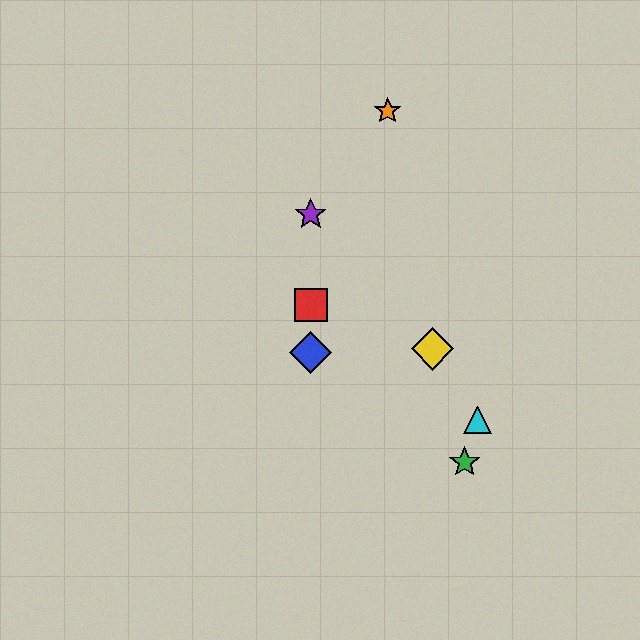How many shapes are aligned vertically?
3 shapes (the red square, the blue diamond, the purple star) are aligned vertically.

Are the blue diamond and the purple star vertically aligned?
Yes, both are at x≈311.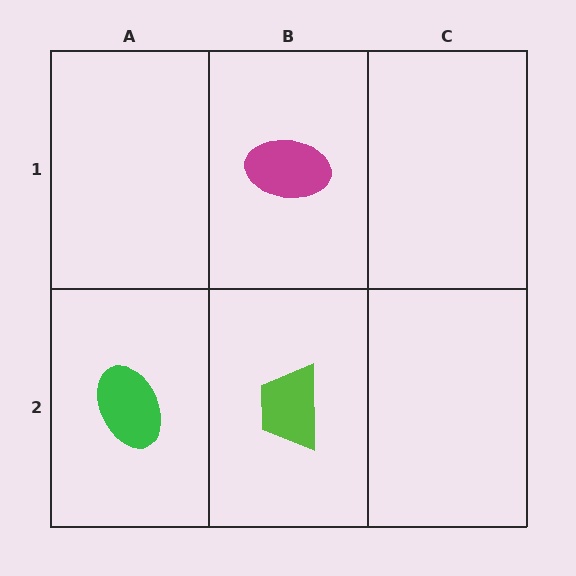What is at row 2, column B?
A lime trapezoid.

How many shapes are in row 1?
1 shape.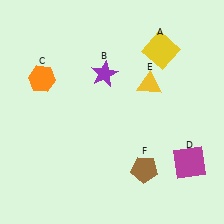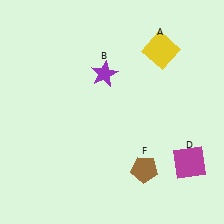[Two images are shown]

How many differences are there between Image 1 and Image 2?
There are 2 differences between the two images.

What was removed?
The yellow triangle (E), the orange hexagon (C) were removed in Image 2.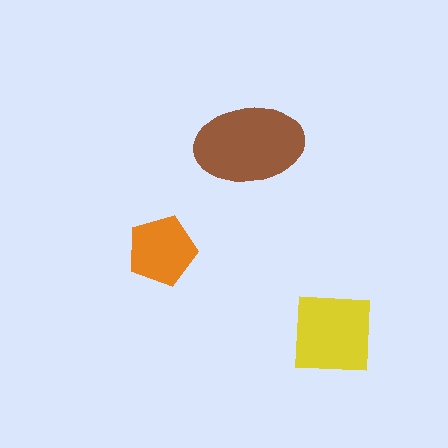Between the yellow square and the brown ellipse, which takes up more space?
The brown ellipse.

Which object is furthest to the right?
The yellow square is rightmost.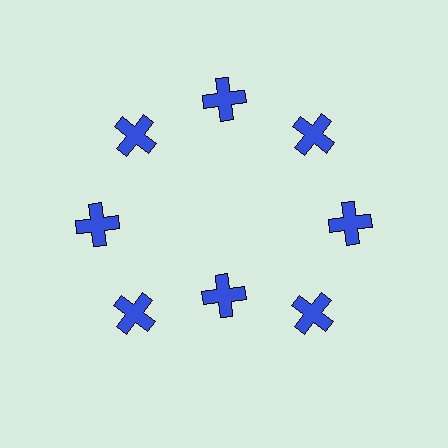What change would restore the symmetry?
The symmetry would be restored by moving it outward, back onto the ring so that all 8 crosses sit at equal angles and equal distance from the center.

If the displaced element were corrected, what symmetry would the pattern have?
It would have 8-fold rotational symmetry — the pattern would map onto itself every 45 degrees.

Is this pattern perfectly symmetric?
No. The 8 blue crosses are arranged in a ring, but one element near the 6 o'clock position is pulled inward toward the center, breaking the 8-fold rotational symmetry.